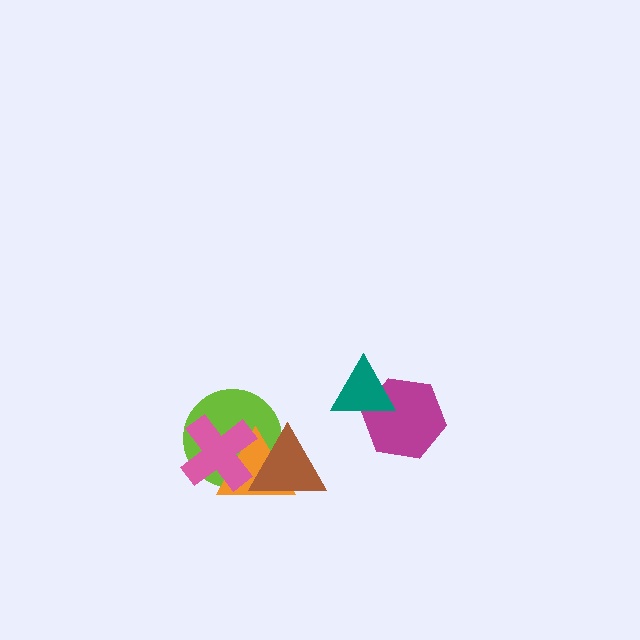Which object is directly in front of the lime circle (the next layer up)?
The orange triangle is directly in front of the lime circle.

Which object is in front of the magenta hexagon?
The teal triangle is in front of the magenta hexagon.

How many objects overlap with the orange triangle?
3 objects overlap with the orange triangle.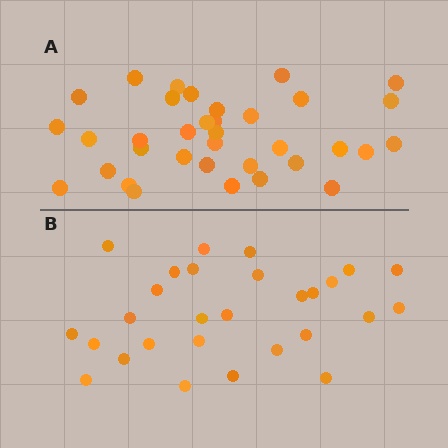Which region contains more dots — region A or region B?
Region A (the top region) has more dots.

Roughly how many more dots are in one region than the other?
Region A has roughly 8 or so more dots than region B.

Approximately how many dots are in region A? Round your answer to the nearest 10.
About 40 dots. (The exact count is 35, which rounds to 40.)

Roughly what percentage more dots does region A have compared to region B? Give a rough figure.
About 25% more.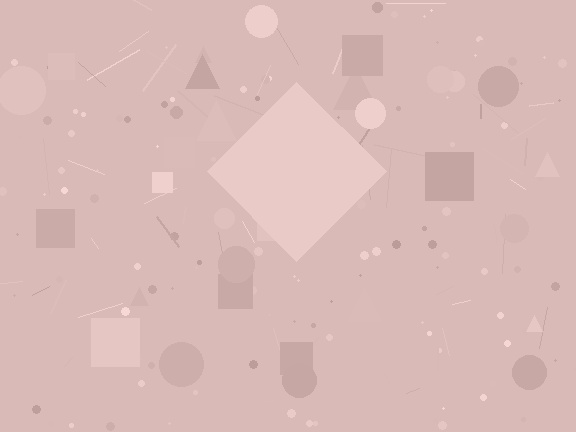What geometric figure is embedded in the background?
A diamond is embedded in the background.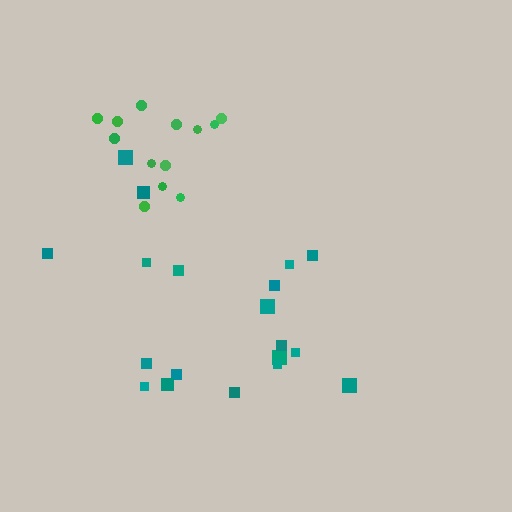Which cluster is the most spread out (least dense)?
Teal.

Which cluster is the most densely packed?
Green.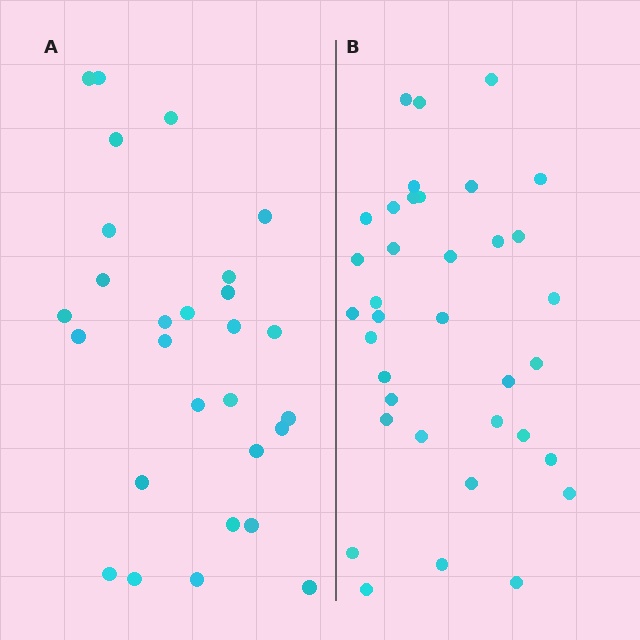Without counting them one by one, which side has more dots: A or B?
Region B (the right region) has more dots.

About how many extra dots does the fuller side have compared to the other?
Region B has roughly 8 or so more dots than region A.